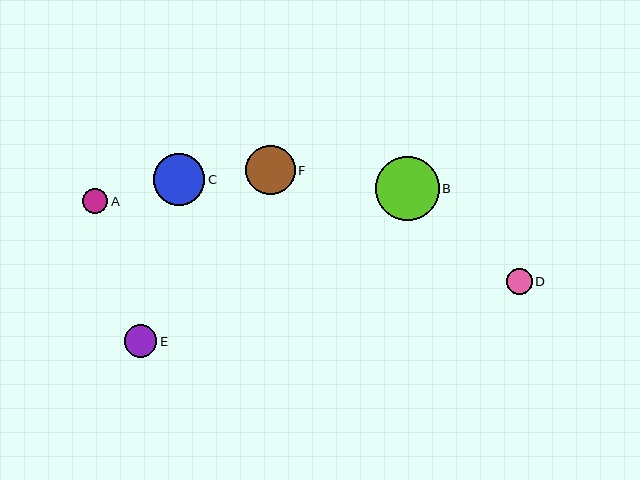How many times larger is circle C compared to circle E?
Circle C is approximately 1.6 times the size of circle E.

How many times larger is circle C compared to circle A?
Circle C is approximately 2.1 times the size of circle A.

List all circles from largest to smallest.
From largest to smallest: B, C, F, E, D, A.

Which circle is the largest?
Circle B is the largest with a size of approximately 64 pixels.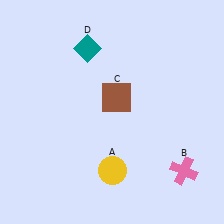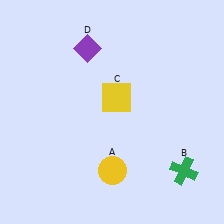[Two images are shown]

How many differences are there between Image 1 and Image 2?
There are 3 differences between the two images.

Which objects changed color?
B changed from pink to green. C changed from brown to yellow. D changed from teal to purple.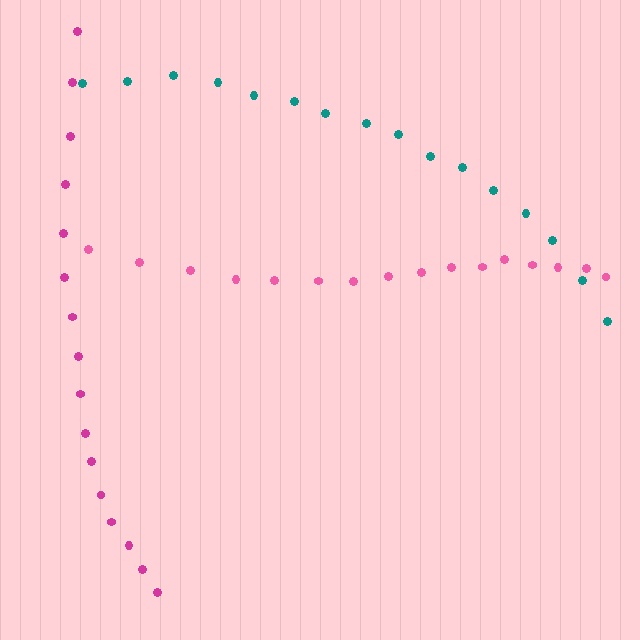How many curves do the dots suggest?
There are 3 distinct paths.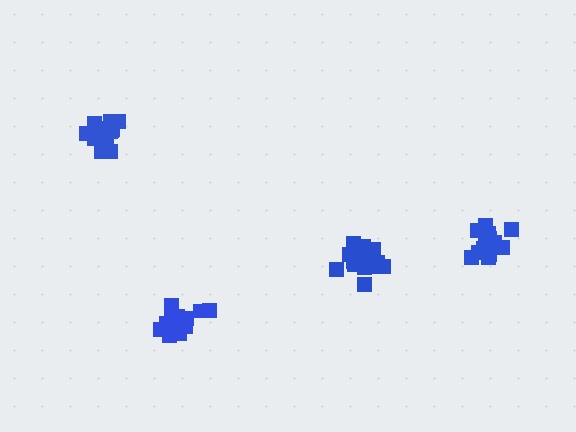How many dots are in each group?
Group 1: 14 dots, Group 2: 16 dots, Group 3: 14 dots, Group 4: 18 dots (62 total).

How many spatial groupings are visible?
There are 4 spatial groupings.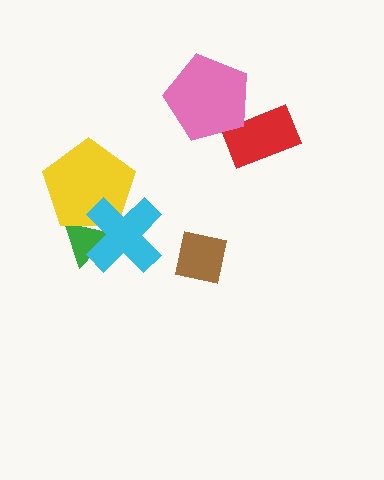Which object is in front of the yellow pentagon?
The cyan cross is in front of the yellow pentagon.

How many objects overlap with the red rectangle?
1 object overlaps with the red rectangle.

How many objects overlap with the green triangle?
2 objects overlap with the green triangle.